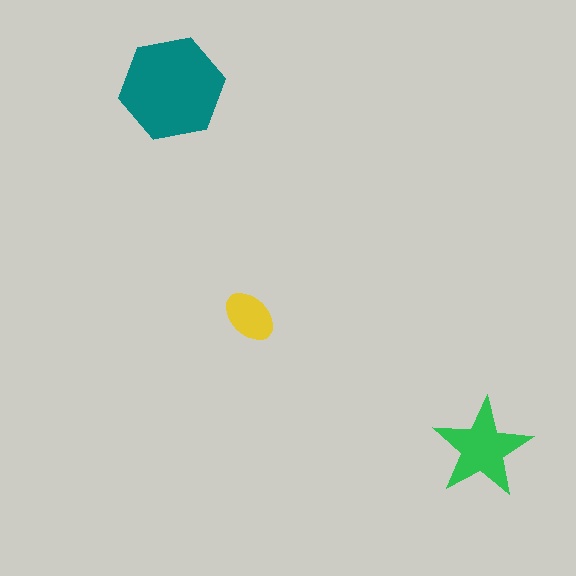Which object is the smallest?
The yellow ellipse.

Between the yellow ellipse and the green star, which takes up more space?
The green star.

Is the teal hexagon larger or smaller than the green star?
Larger.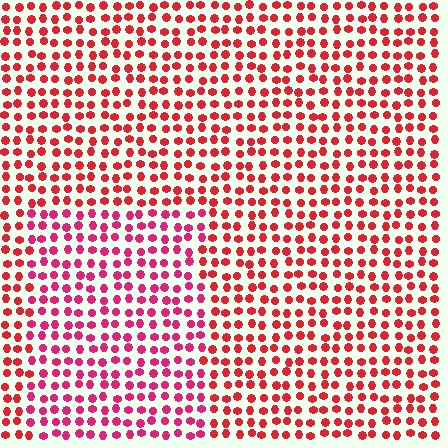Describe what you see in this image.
The image is filled with small red elements in a uniform arrangement. A rectangle-shaped region is visible where the elements are tinted to a slightly different hue, forming a subtle color boundary.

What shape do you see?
I see a rectangle.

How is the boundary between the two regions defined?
The boundary is defined purely by a slight shift in hue (about 23 degrees). Spacing, size, and orientation are identical on both sides.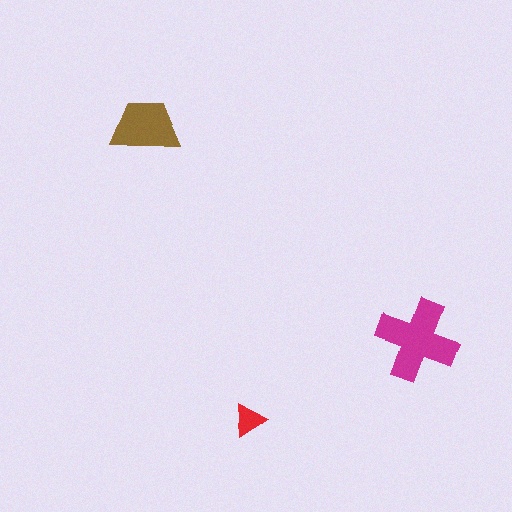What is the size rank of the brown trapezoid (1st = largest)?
2nd.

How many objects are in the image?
There are 3 objects in the image.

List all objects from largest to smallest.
The magenta cross, the brown trapezoid, the red triangle.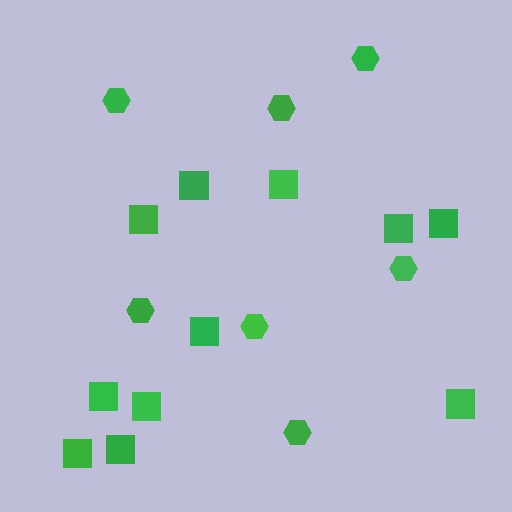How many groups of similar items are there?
There are 2 groups: one group of hexagons (7) and one group of squares (11).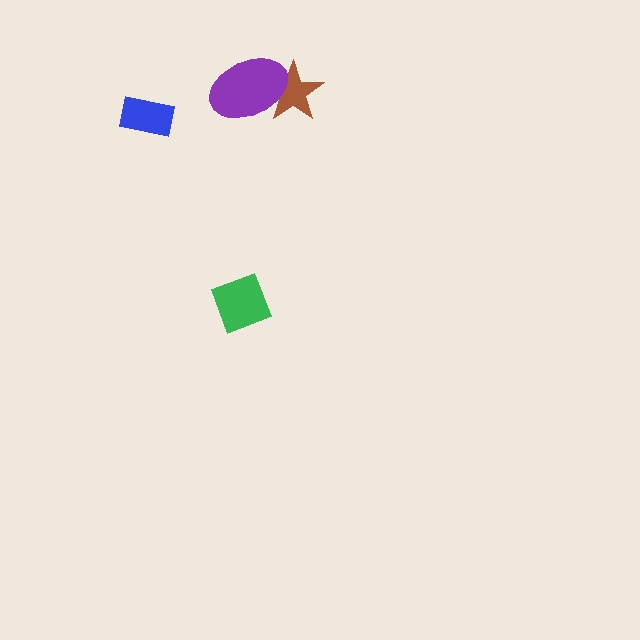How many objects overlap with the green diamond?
0 objects overlap with the green diamond.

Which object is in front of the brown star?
The purple ellipse is in front of the brown star.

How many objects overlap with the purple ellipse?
1 object overlaps with the purple ellipse.